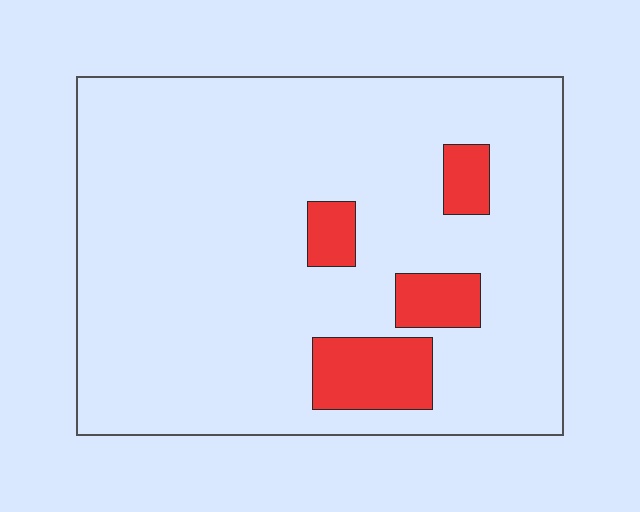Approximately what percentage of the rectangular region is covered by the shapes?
Approximately 10%.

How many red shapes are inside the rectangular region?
4.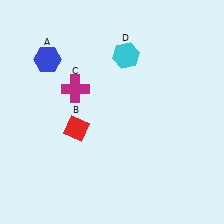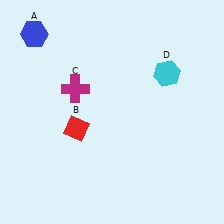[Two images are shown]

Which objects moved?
The objects that moved are: the blue hexagon (A), the cyan hexagon (D).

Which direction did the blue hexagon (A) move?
The blue hexagon (A) moved up.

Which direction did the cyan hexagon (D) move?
The cyan hexagon (D) moved right.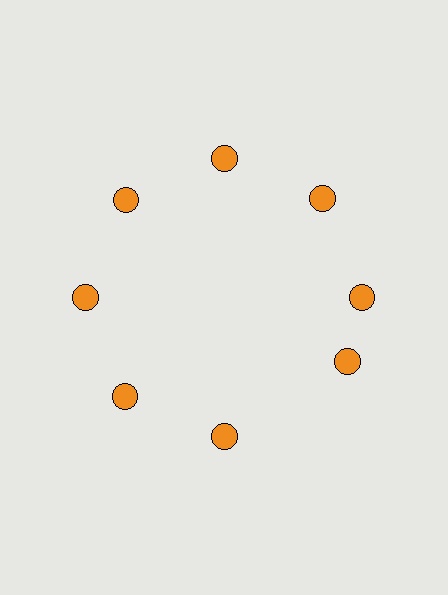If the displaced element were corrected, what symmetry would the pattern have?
It would have 8-fold rotational symmetry — the pattern would map onto itself every 45 degrees.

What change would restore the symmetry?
The symmetry would be restored by rotating it back into even spacing with its neighbors so that all 8 circles sit at equal angles and equal distance from the center.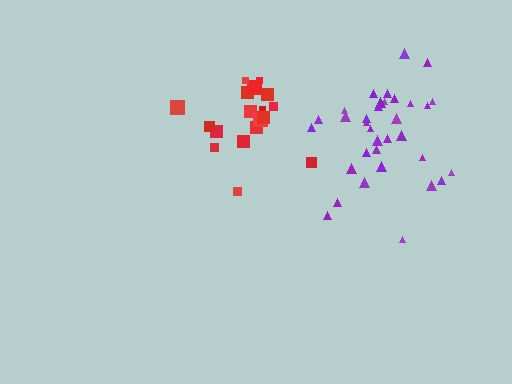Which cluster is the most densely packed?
Red.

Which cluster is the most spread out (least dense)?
Purple.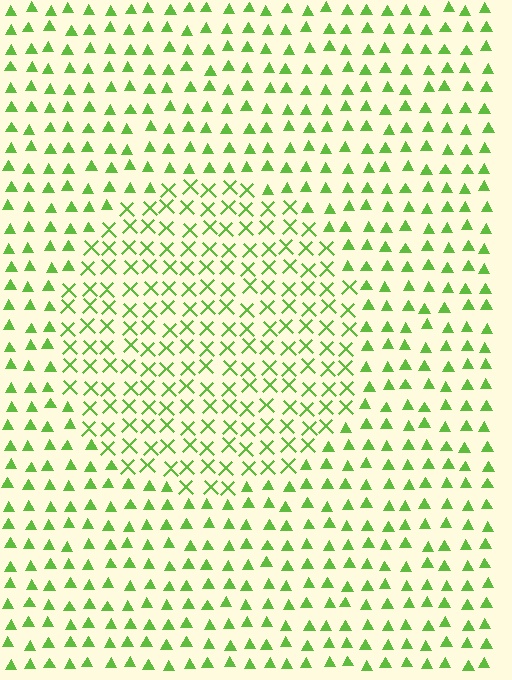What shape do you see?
I see a circle.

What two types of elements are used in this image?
The image uses X marks inside the circle region and triangles outside it.